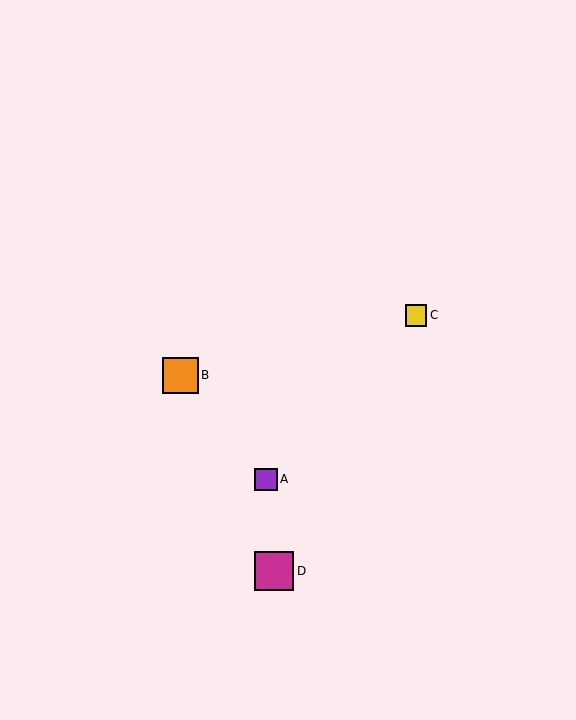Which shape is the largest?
The magenta square (labeled D) is the largest.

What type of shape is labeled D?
Shape D is a magenta square.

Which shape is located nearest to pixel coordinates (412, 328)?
The yellow square (labeled C) at (416, 315) is nearest to that location.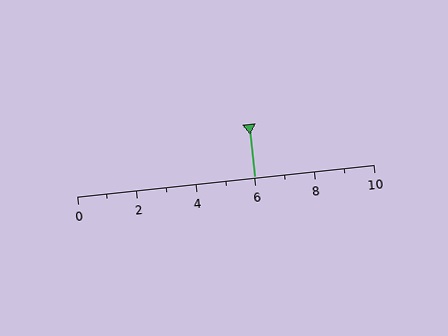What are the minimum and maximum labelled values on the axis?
The axis runs from 0 to 10.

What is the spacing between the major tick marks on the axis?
The major ticks are spaced 2 apart.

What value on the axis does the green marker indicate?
The marker indicates approximately 6.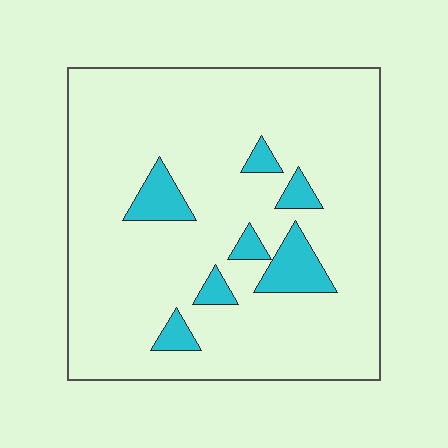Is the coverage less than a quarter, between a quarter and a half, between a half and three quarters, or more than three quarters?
Less than a quarter.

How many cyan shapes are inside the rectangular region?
7.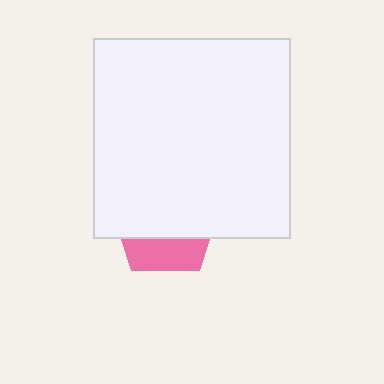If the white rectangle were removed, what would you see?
You would see the complete pink pentagon.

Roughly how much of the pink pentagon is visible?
A small part of it is visible (roughly 31%).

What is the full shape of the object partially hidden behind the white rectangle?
The partially hidden object is a pink pentagon.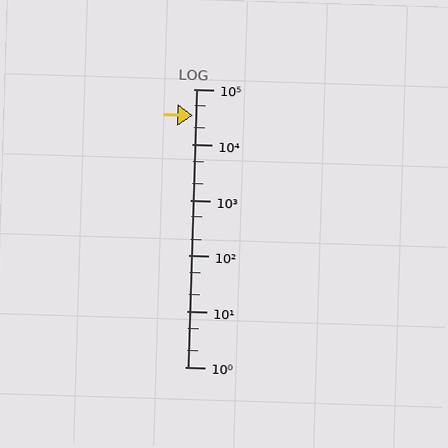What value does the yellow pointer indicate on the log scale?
The pointer indicates approximately 34000.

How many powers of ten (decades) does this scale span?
The scale spans 5 decades, from 1 to 100000.